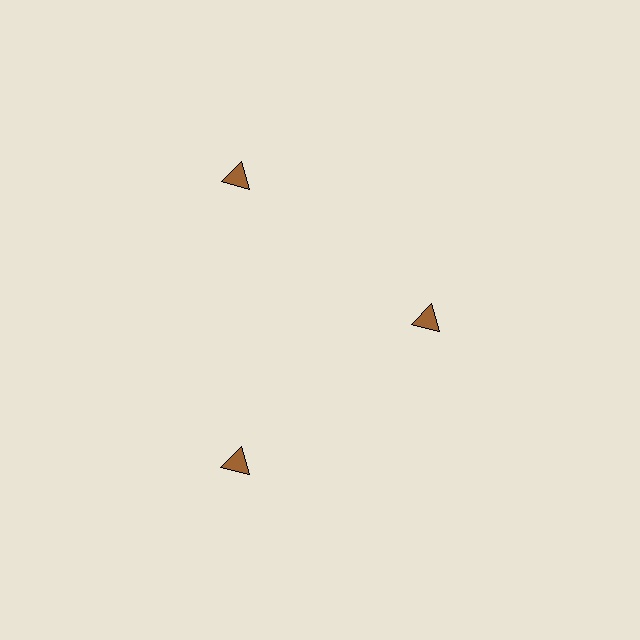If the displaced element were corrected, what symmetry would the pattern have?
It would have 3-fold rotational symmetry — the pattern would map onto itself every 120 degrees.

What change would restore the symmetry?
The symmetry would be restored by moving it outward, back onto the ring so that all 3 triangles sit at equal angles and equal distance from the center.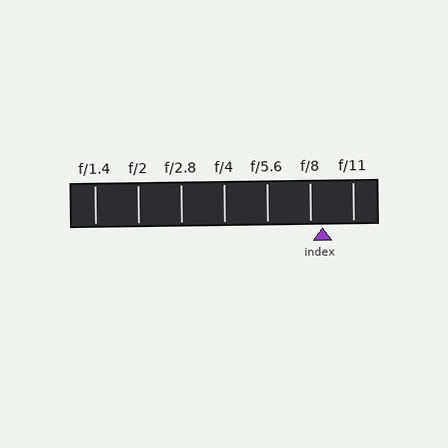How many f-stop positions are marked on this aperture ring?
There are 7 f-stop positions marked.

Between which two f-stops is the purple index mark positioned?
The index mark is between f/8 and f/11.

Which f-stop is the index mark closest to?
The index mark is closest to f/8.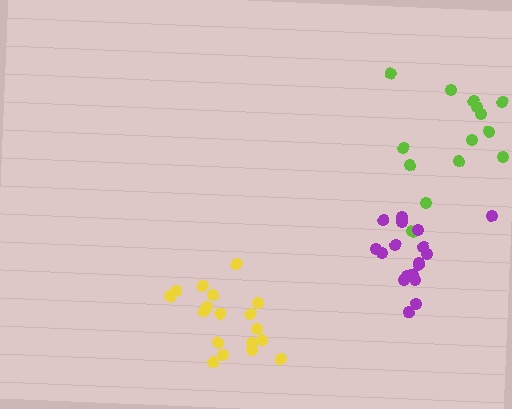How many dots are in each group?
Group 1: 18 dots, Group 2: 14 dots, Group 3: 18 dots (50 total).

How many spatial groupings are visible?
There are 3 spatial groupings.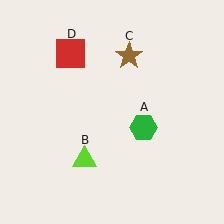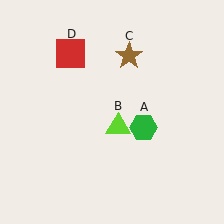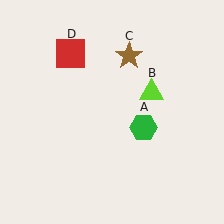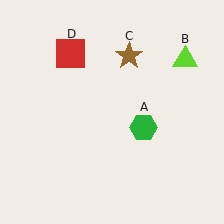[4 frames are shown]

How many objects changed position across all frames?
1 object changed position: lime triangle (object B).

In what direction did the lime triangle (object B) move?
The lime triangle (object B) moved up and to the right.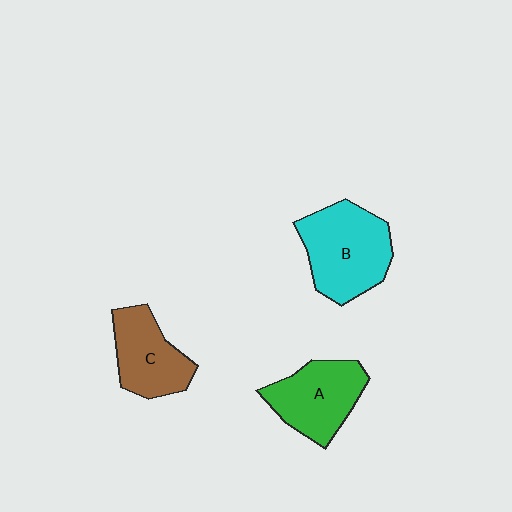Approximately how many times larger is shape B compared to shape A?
Approximately 1.2 times.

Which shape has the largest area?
Shape B (cyan).